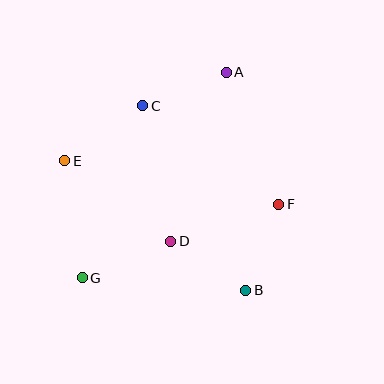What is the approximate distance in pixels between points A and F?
The distance between A and F is approximately 142 pixels.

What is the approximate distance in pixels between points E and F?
The distance between E and F is approximately 218 pixels.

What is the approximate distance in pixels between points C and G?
The distance between C and G is approximately 182 pixels.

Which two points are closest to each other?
Points B and D are closest to each other.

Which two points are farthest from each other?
Points A and G are farthest from each other.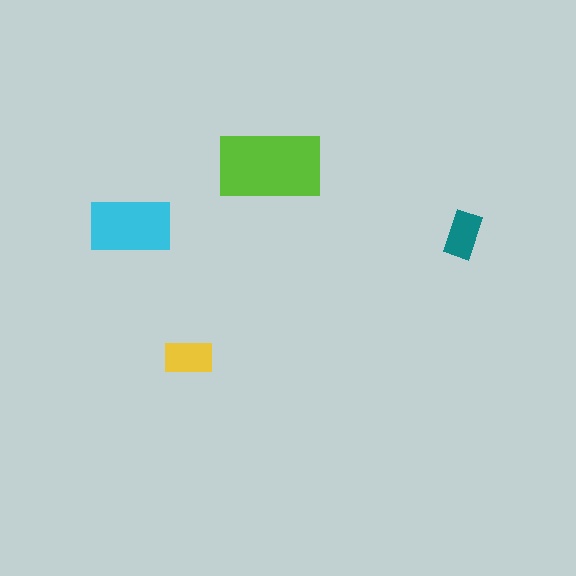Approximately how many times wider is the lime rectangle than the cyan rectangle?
About 1.5 times wider.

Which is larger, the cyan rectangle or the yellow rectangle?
The cyan one.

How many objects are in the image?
There are 4 objects in the image.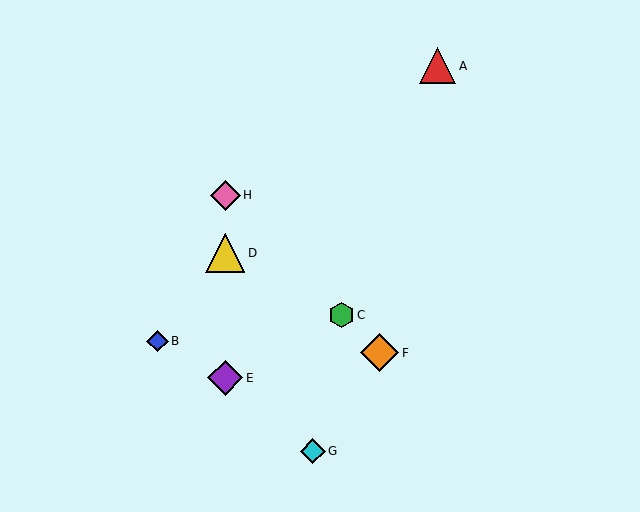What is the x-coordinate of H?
Object H is at x≈225.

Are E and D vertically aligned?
Yes, both are at x≈225.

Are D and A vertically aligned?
No, D is at x≈225 and A is at x≈438.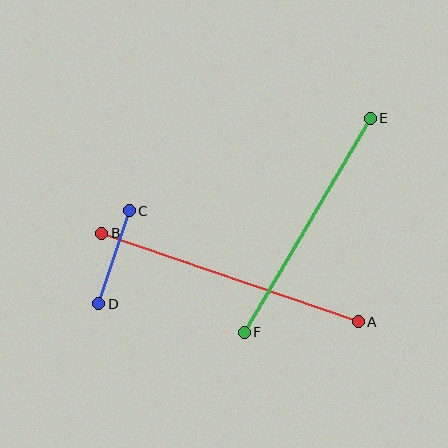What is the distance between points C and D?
The distance is approximately 98 pixels.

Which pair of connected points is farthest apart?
Points A and B are farthest apart.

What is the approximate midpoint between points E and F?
The midpoint is at approximately (307, 225) pixels.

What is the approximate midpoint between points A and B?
The midpoint is at approximately (230, 278) pixels.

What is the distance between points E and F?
The distance is approximately 248 pixels.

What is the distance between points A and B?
The distance is approximately 271 pixels.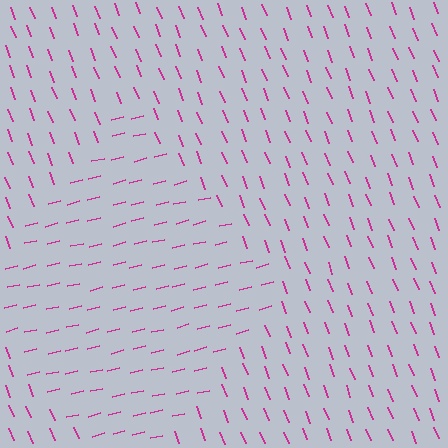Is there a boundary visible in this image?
Yes, there is a texture boundary formed by a change in line orientation.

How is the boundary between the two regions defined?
The boundary is defined purely by a change in line orientation (approximately 83 degrees difference). All lines are the same color and thickness.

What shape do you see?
I see a diamond.